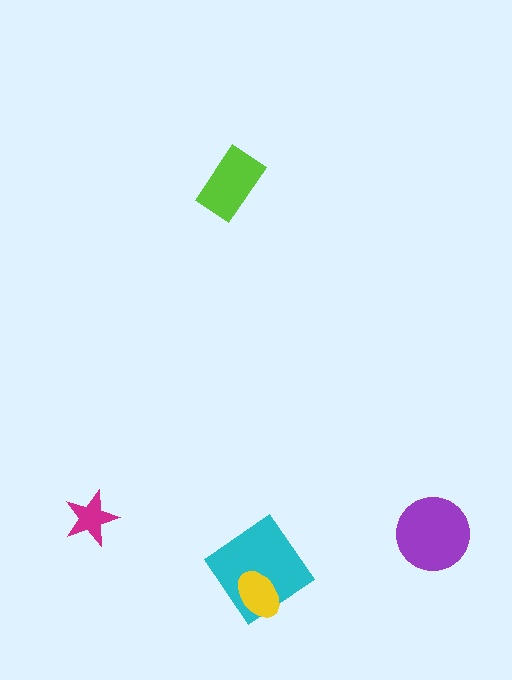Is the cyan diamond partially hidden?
Yes, it is partially covered by another shape.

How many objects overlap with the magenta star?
0 objects overlap with the magenta star.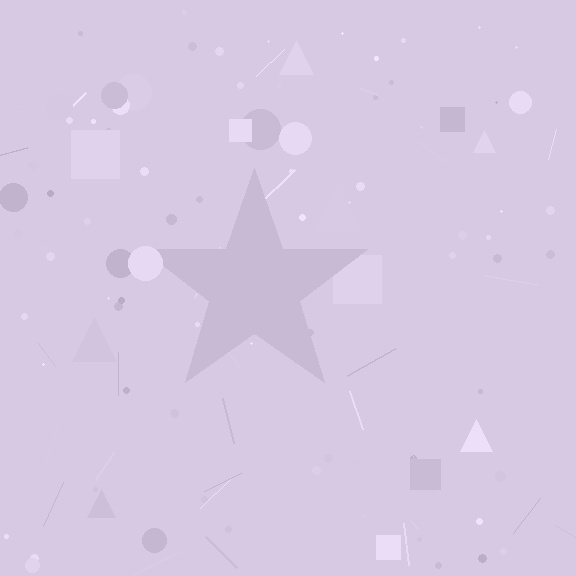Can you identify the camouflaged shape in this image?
The camouflaged shape is a star.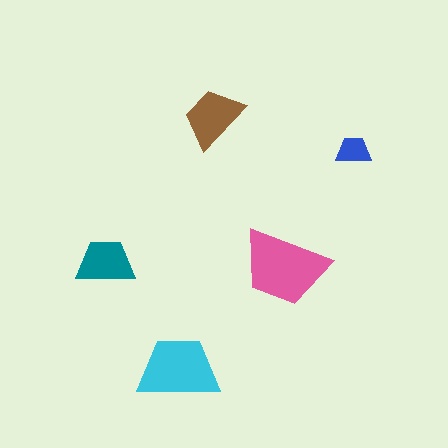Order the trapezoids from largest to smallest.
the pink one, the cyan one, the brown one, the teal one, the blue one.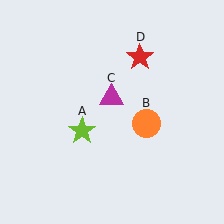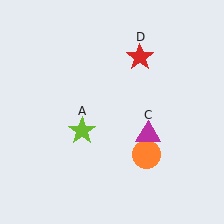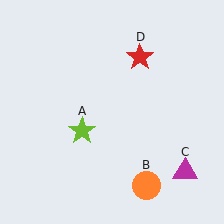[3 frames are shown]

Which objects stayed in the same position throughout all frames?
Lime star (object A) and red star (object D) remained stationary.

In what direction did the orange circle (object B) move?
The orange circle (object B) moved down.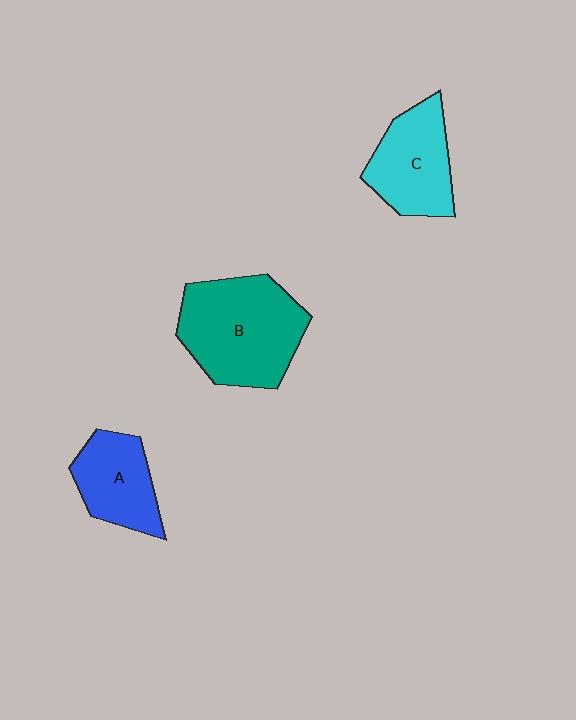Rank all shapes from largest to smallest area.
From largest to smallest: B (teal), C (cyan), A (blue).